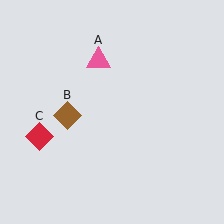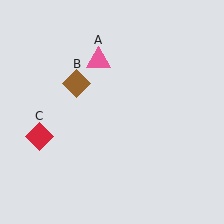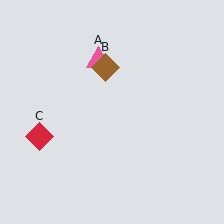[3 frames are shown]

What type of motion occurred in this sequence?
The brown diamond (object B) rotated clockwise around the center of the scene.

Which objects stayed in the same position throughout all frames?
Pink triangle (object A) and red diamond (object C) remained stationary.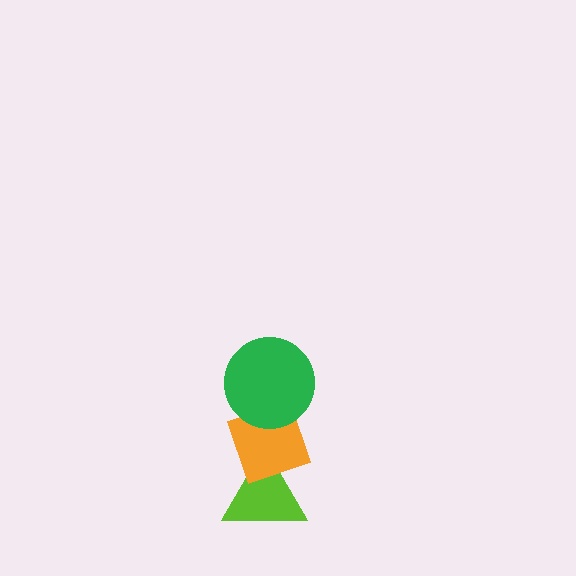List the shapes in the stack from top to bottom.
From top to bottom: the green circle, the orange diamond, the lime triangle.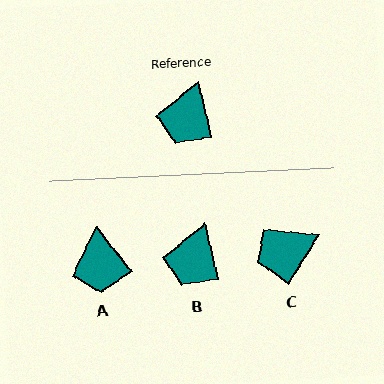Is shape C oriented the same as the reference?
No, it is off by about 45 degrees.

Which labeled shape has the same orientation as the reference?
B.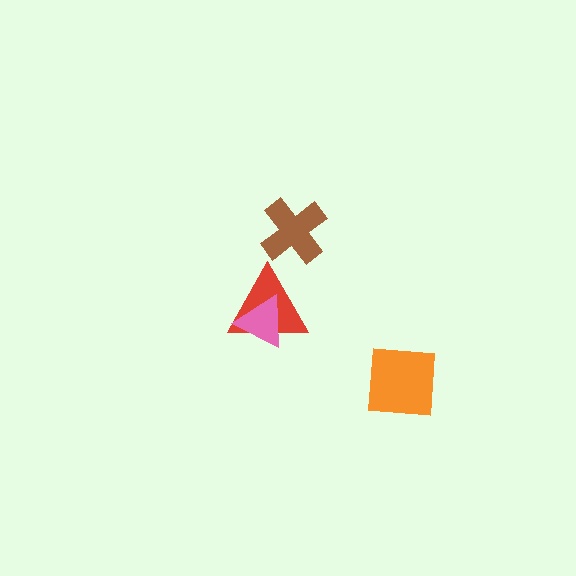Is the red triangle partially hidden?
Yes, it is partially covered by another shape.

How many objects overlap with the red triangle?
1 object overlaps with the red triangle.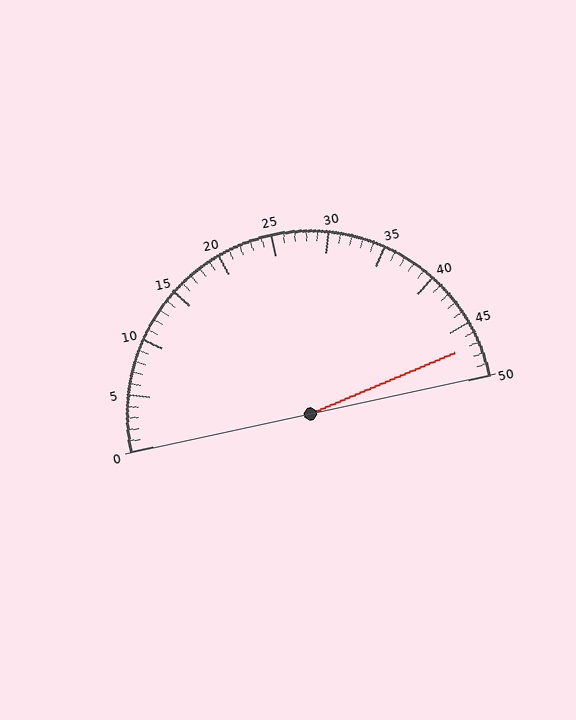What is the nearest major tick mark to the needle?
The nearest major tick mark is 45.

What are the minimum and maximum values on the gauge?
The gauge ranges from 0 to 50.